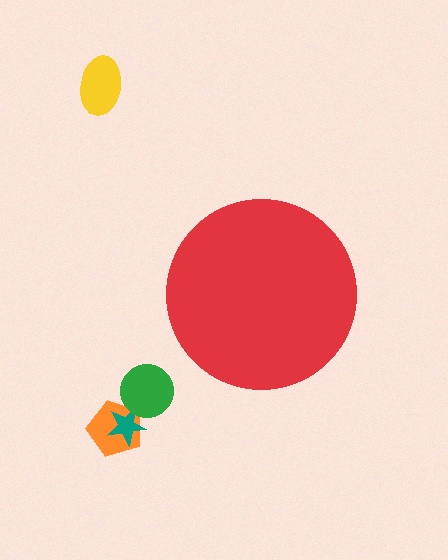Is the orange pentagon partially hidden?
No, the orange pentagon is fully visible.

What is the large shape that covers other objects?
A red circle.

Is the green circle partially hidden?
No, the green circle is fully visible.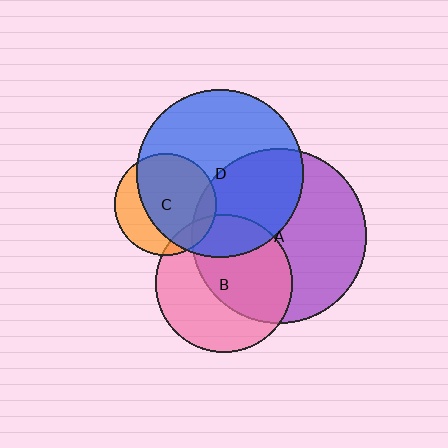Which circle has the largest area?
Circle A (purple).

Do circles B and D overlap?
Yes.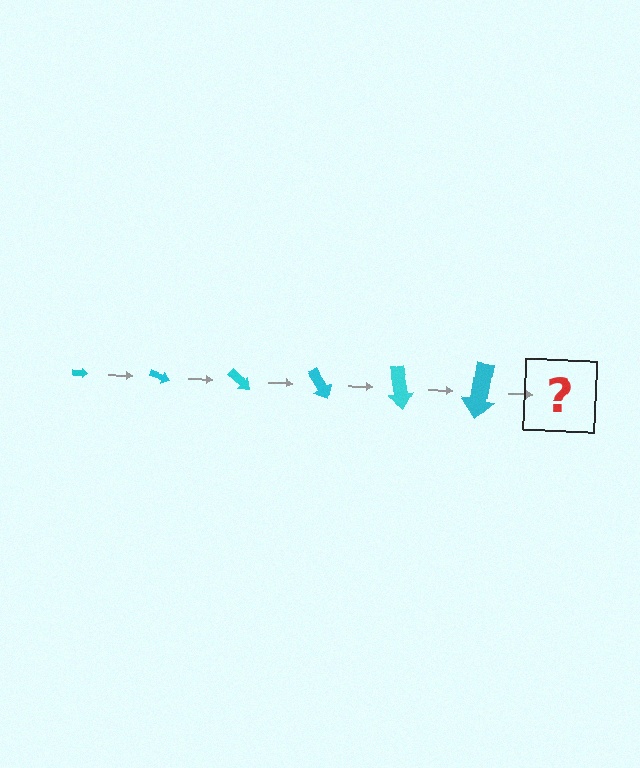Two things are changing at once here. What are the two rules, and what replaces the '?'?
The two rules are that the arrow grows larger each step and it rotates 20 degrees each step. The '?' should be an arrow, larger than the previous one and rotated 120 degrees from the start.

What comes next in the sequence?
The next element should be an arrow, larger than the previous one and rotated 120 degrees from the start.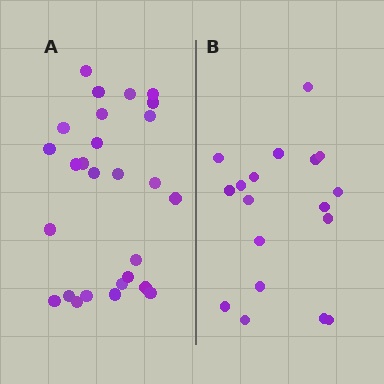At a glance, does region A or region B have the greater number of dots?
Region A (the left region) has more dots.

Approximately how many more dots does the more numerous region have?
Region A has roughly 8 or so more dots than region B.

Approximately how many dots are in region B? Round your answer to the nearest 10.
About 20 dots. (The exact count is 18, which rounds to 20.)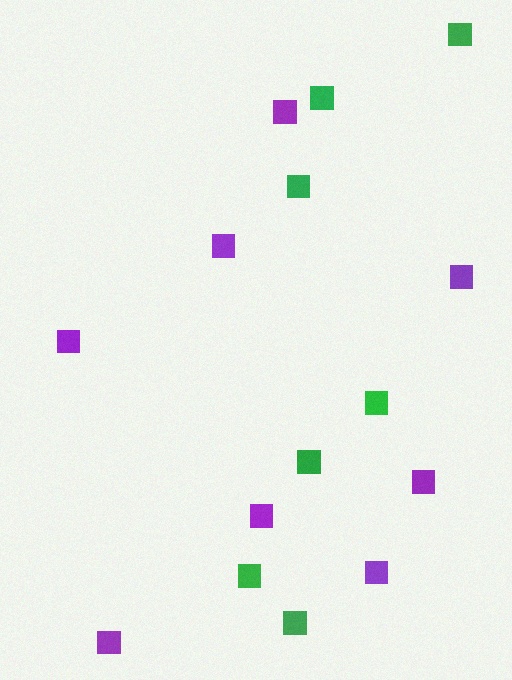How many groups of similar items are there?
There are 2 groups: one group of green squares (7) and one group of purple squares (8).